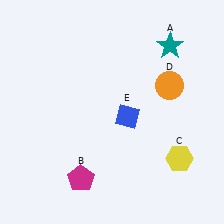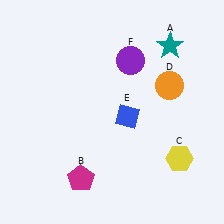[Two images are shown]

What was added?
A purple circle (F) was added in Image 2.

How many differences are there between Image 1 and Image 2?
There is 1 difference between the two images.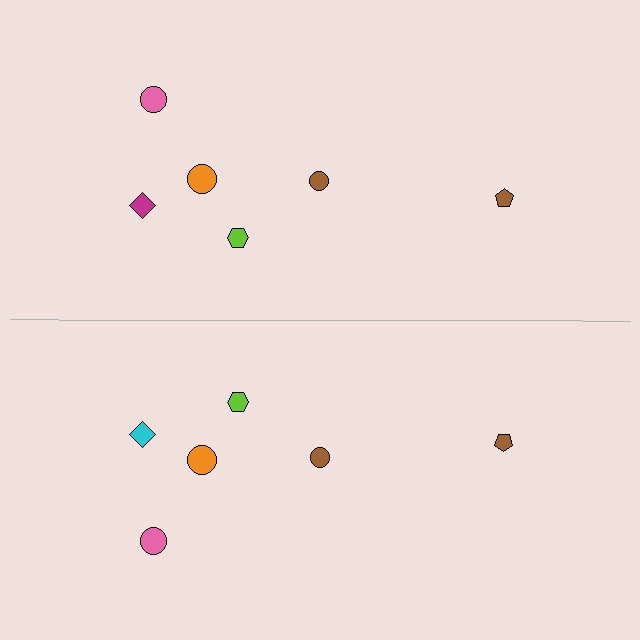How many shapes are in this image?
There are 12 shapes in this image.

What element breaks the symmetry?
The cyan diamond on the bottom side breaks the symmetry — its mirror counterpart is magenta.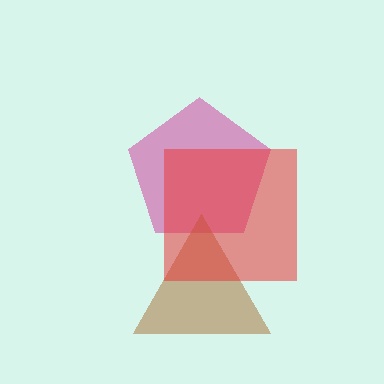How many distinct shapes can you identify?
There are 3 distinct shapes: a magenta pentagon, a brown triangle, a red square.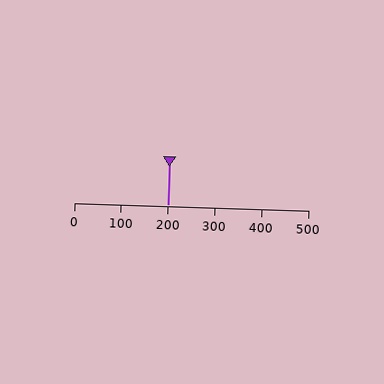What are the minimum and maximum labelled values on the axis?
The axis runs from 0 to 500.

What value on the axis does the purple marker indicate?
The marker indicates approximately 200.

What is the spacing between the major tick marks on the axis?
The major ticks are spaced 100 apart.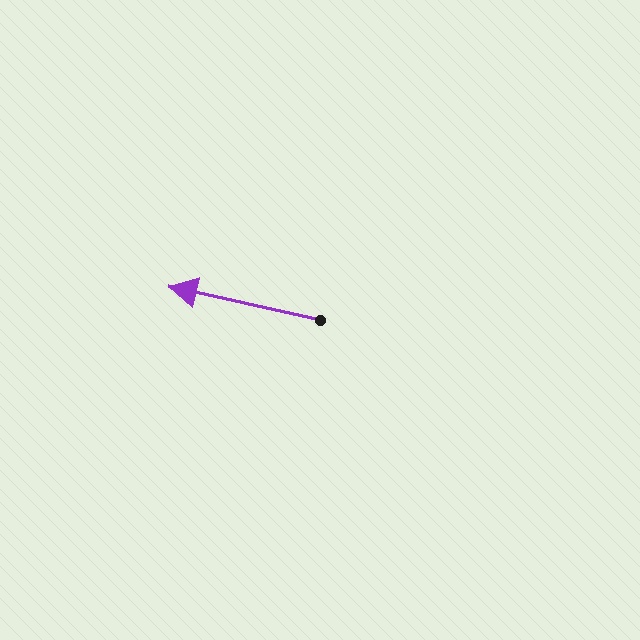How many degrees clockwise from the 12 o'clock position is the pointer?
Approximately 282 degrees.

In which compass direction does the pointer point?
West.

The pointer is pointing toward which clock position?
Roughly 9 o'clock.